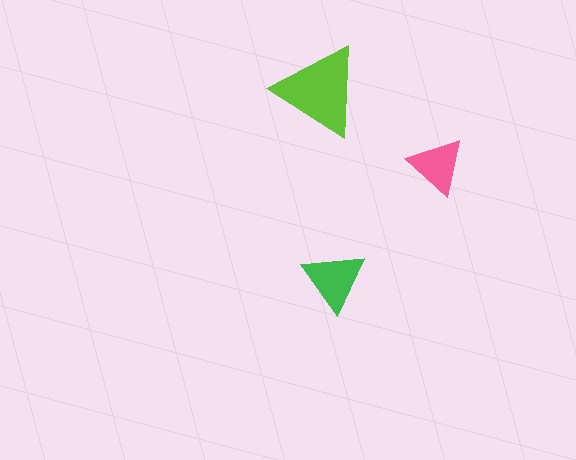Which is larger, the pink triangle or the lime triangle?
The lime one.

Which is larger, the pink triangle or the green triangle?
The green one.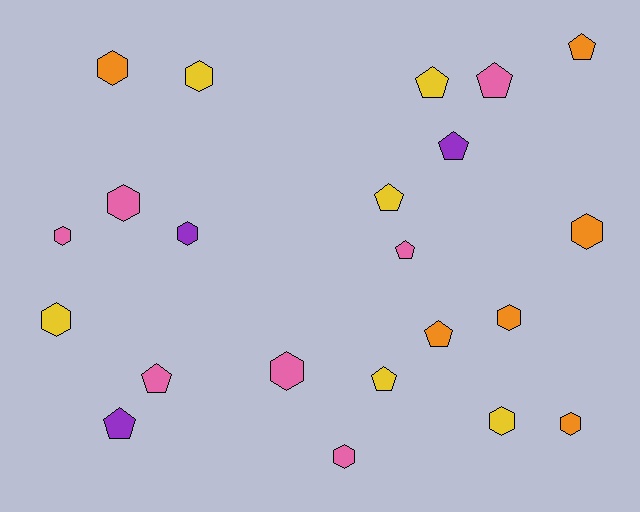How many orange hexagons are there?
There are 4 orange hexagons.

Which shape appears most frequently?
Hexagon, with 12 objects.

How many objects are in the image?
There are 22 objects.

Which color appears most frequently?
Pink, with 7 objects.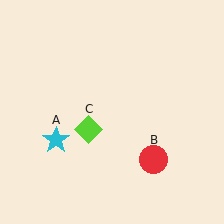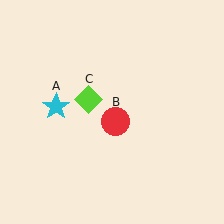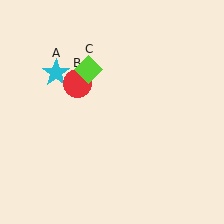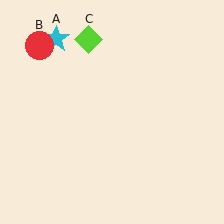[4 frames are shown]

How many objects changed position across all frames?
3 objects changed position: cyan star (object A), red circle (object B), lime diamond (object C).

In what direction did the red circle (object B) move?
The red circle (object B) moved up and to the left.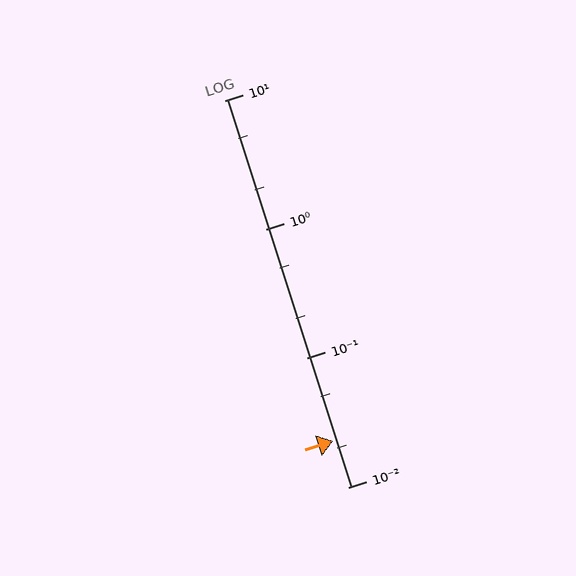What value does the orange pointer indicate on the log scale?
The pointer indicates approximately 0.023.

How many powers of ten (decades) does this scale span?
The scale spans 3 decades, from 0.01 to 10.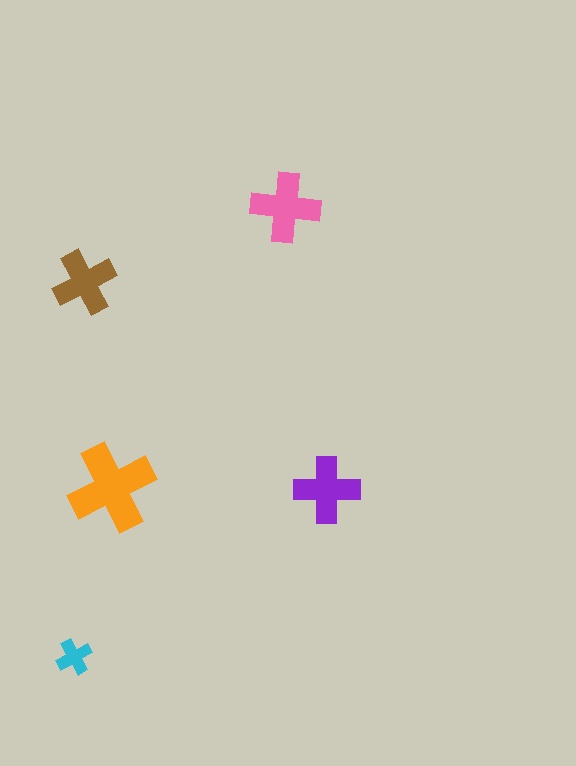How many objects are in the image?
There are 5 objects in the image.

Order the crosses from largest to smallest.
the orange one, the pink one, the purple one, the brown one, the cyan one.